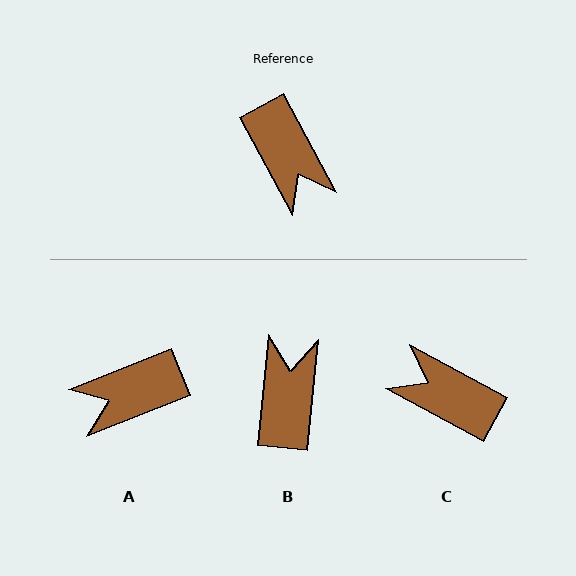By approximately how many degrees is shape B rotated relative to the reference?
Approximately 147 degrees counter-clockwise.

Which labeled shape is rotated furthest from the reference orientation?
B, about 147 degrees away.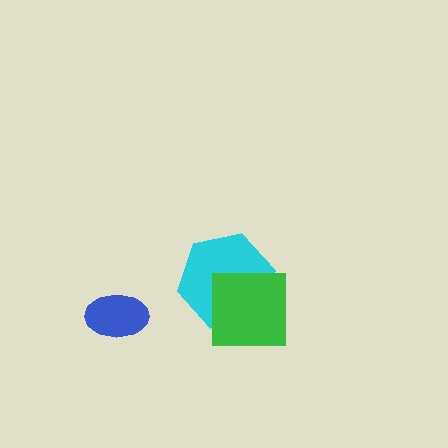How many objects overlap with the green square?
1 object overlaps with the green square.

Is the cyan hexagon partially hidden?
Yes, it is partially covered by another shape.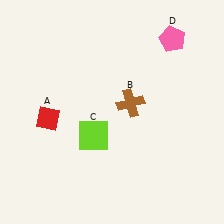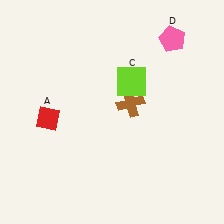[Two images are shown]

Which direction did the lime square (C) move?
The lime square (C) moved up.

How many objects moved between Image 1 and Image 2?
1 object moved between the two images.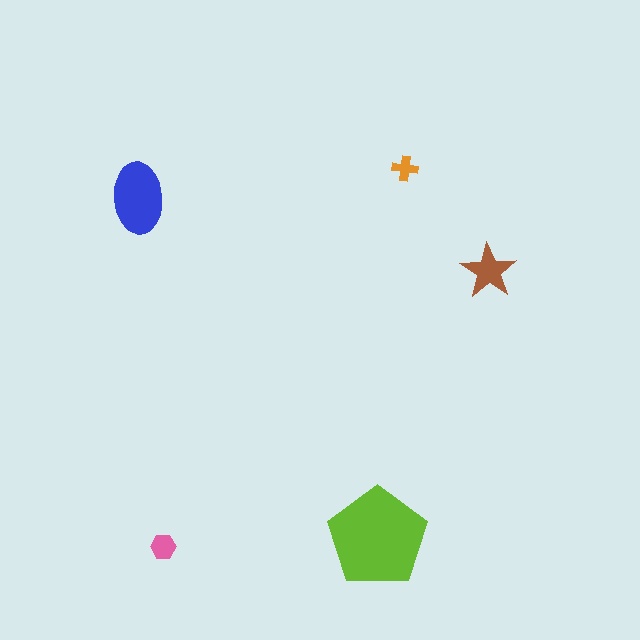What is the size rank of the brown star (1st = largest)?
3rd.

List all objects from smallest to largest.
The orange cross, the pink hexagon, the brown star, the blue ellipse, the lime pentagon.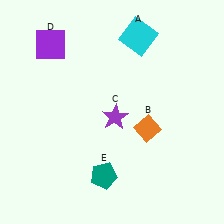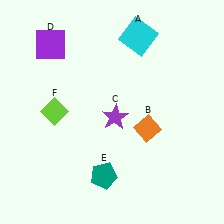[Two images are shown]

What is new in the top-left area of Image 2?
A lime diamond (F) was added in the top-left area of Image 2.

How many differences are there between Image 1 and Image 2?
There is 1 difference between the two images.